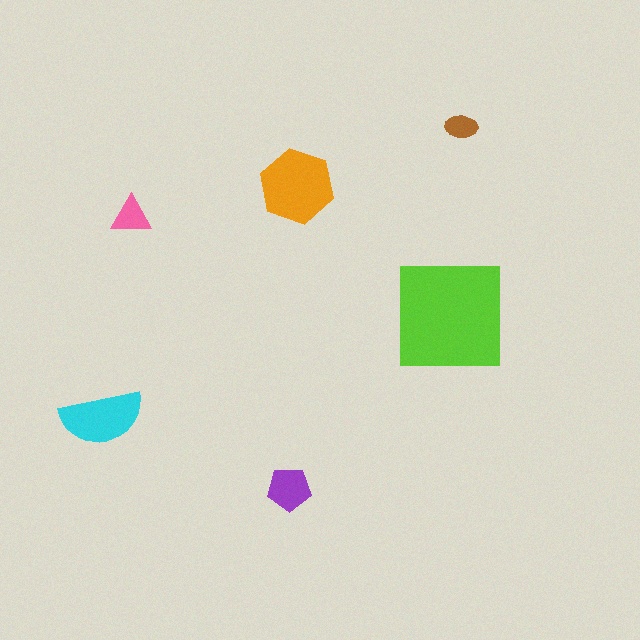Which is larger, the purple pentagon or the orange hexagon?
The orange hexagon.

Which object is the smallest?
The brown ellipse.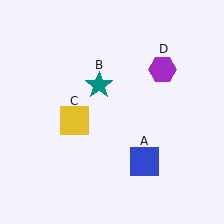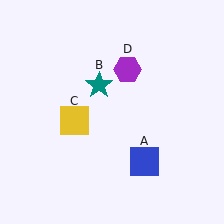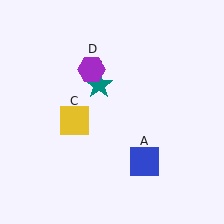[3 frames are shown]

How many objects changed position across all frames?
1 object changed position: purple hexagon (object D).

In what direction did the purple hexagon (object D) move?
The purple hexagon (object D) moved left.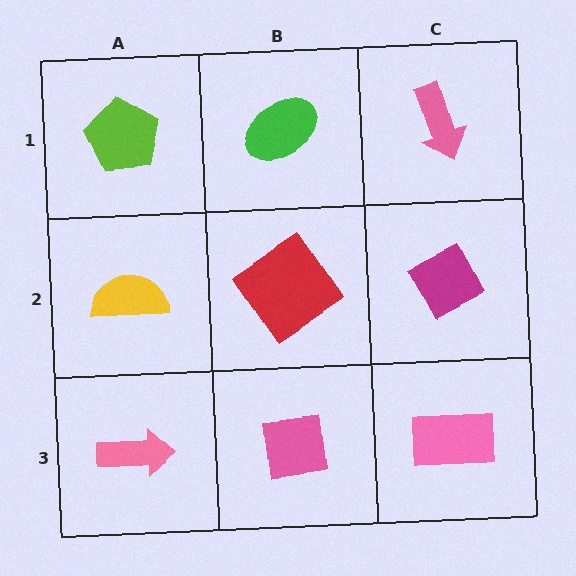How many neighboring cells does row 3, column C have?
2.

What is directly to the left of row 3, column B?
A pink arrow.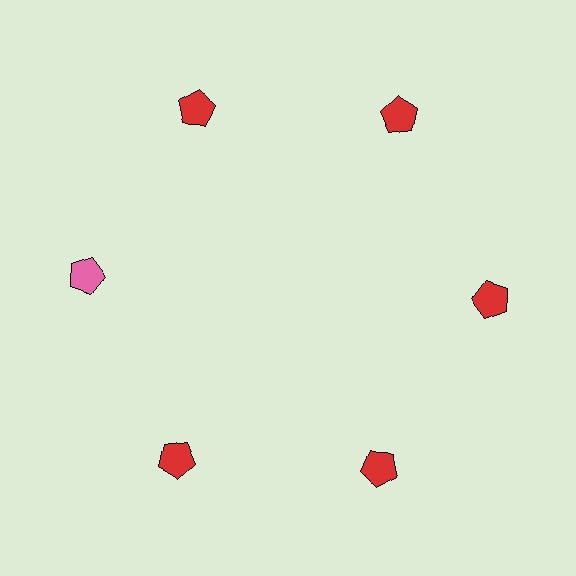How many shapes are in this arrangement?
There are 6 shapes arranged in a ring pattern.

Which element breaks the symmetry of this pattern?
The pink pentagon at roughly the 9 o'clock position breaks the symmetry. All other shapes are red pentagons.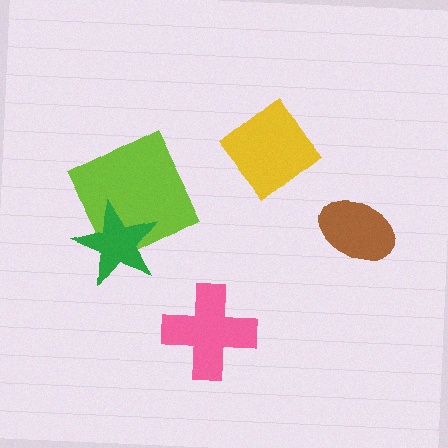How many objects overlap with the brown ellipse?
0 objects overlap with the brown ellipse.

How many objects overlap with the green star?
1 object overlaps with the green star.